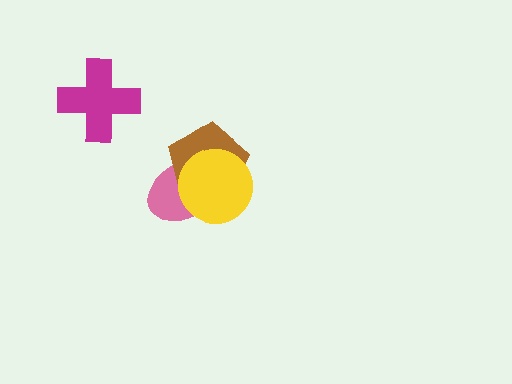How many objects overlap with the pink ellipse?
2 objects overlap with the pink ellipse.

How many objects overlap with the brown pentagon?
2 objects overlap with the brown pentagon.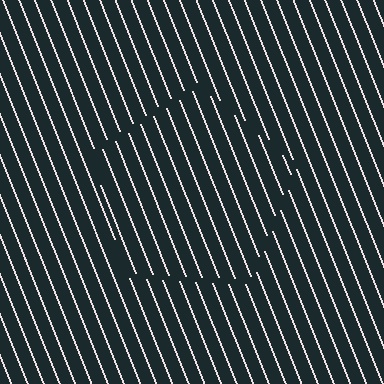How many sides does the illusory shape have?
5 sides — the line-ends trace a pentagon.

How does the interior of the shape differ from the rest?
The interior of the shape contains the same grating, shifted by half a period — the contour is defined by the phase discontinuity where line-ends from the inner and outer gratings abut.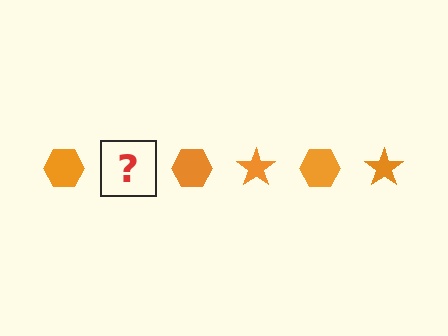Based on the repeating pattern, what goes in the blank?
The blank should be an orange star.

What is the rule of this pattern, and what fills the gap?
The rule is that the pattern cycles through hexagon, star shapes in orange. The gap should be filled with an orange star.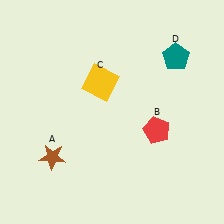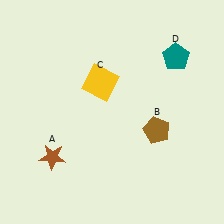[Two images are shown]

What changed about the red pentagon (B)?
In Image 1, B is red. In Image 2, it changed to brown.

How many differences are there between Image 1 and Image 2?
There is 1 difference between the two images.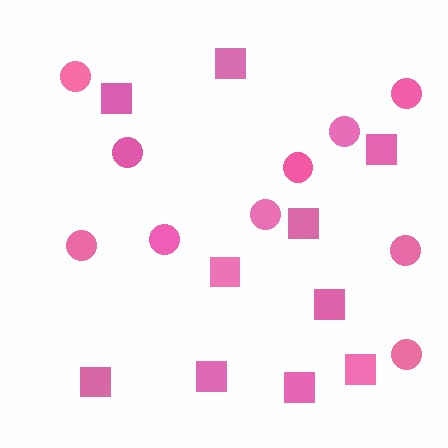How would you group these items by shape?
There are 2 groups: one group of squares (10) and one group of circles (10).